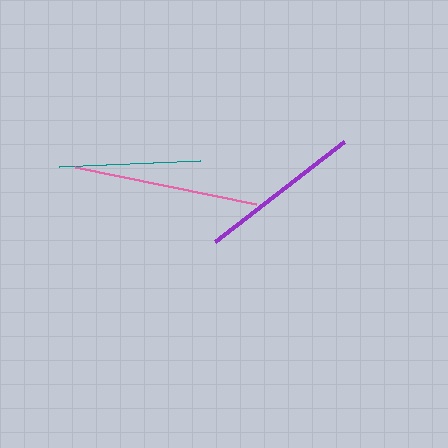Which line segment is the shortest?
The teal line is the shortest at approximately 141 pixels.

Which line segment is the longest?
The pink line is the longest at approximately 184 pixels.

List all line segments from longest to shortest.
From longest to shortest: pink, purple, teal.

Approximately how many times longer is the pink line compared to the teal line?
The pink line is approximately 1.3 times the length of the teal line.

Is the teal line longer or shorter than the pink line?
The pink line is longer than the teal line.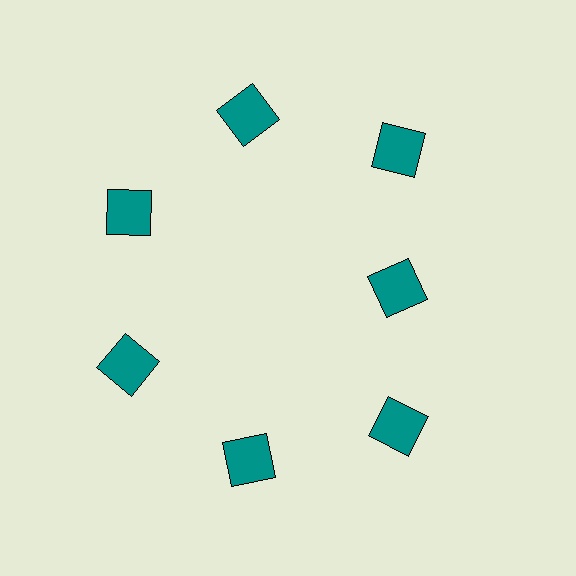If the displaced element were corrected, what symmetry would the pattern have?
It would have 7-fold rotational symmetry — the pattern would map onto itself every 51 degrees.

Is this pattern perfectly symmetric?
No. The 7 teal squares are arranged in a ring, but one element near the 3 o'clock position is pulled inward toward the center, breaking the 7-fold rotational symmetry.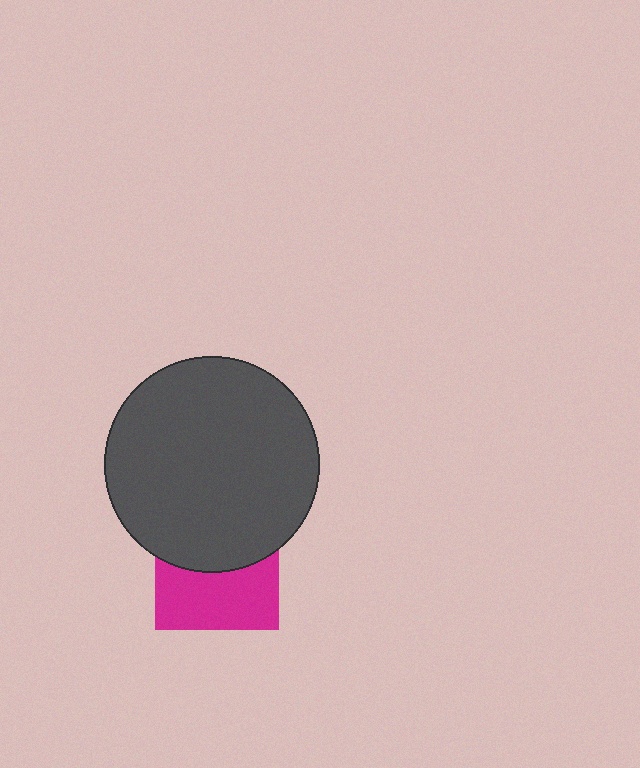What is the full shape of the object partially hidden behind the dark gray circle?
The partially hidden object is a magenta square.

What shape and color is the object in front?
The object in front is a dark gray circle.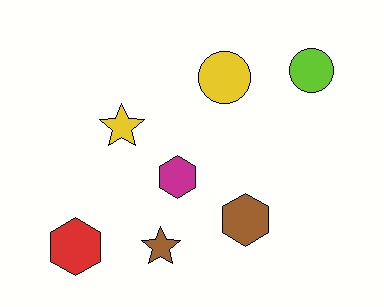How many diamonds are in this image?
There are no diamonds.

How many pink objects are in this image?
There are no pink objects.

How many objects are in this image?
There are 7 objects.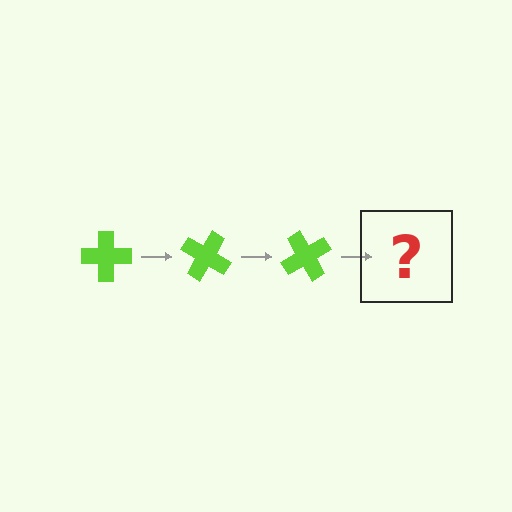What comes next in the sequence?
The next element should be a lime cross rotated 90 degrees.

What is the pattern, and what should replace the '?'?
The pattern is that the cross rotates 30 degrees each step. The '?' should be a lime cross rotated 90 degrees.